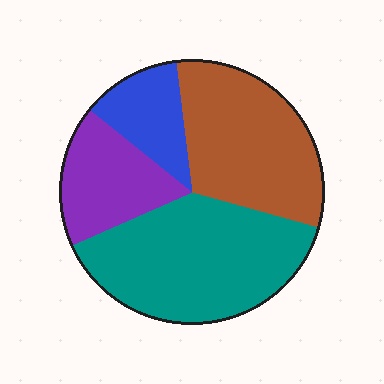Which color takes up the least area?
Blue, at roughly 10%.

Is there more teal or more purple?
Teal.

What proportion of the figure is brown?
Brown covers roughly 30% of the figure.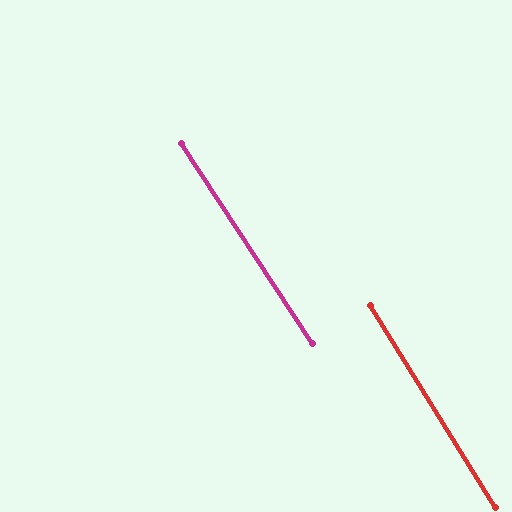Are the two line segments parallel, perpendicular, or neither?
Parallel — their directions differ by only 1.7°.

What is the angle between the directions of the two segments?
Approximately 2 degrees.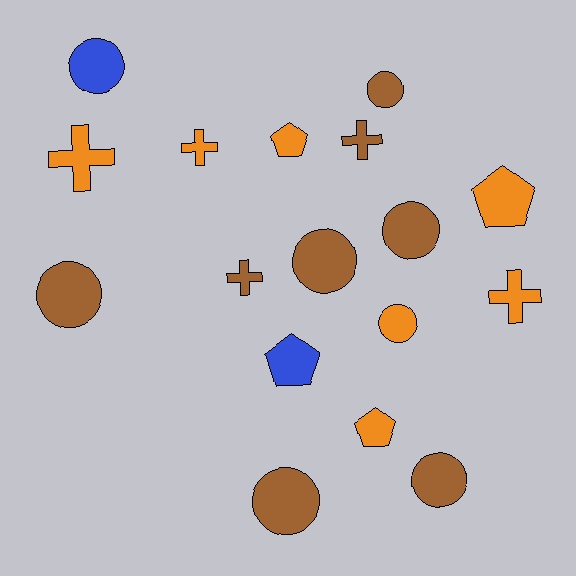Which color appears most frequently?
Brown, with 8 objects.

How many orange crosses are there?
There are 3 orange crosses.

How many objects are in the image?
There are 17 objects.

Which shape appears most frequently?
Circle, with 8 objects.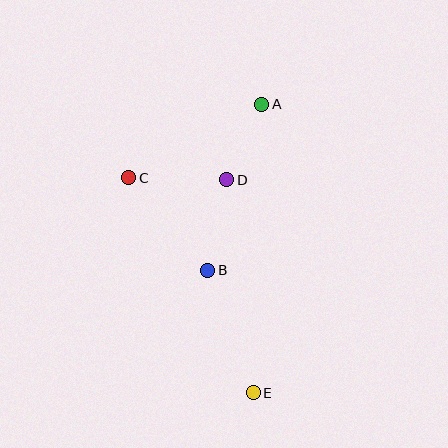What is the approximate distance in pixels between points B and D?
The distance between B and D is approximately 93 pixels.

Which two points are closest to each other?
Points A and D are closest to each other.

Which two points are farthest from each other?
Points A and E are farthest from each other.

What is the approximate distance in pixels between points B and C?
The distance between B and C is approximately 122 pixels.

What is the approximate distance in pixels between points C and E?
The distance between C and E is approximately 248 pixels.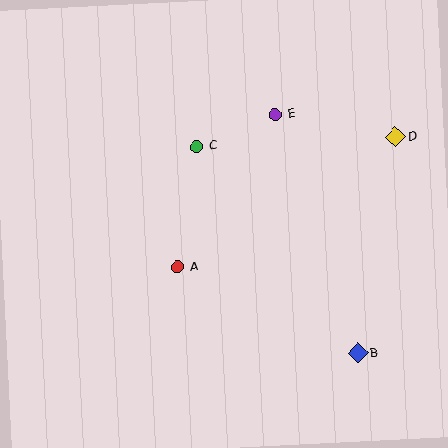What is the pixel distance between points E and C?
The distance between E and C is 85 pixels.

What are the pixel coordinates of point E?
Point E is at (275, 115).